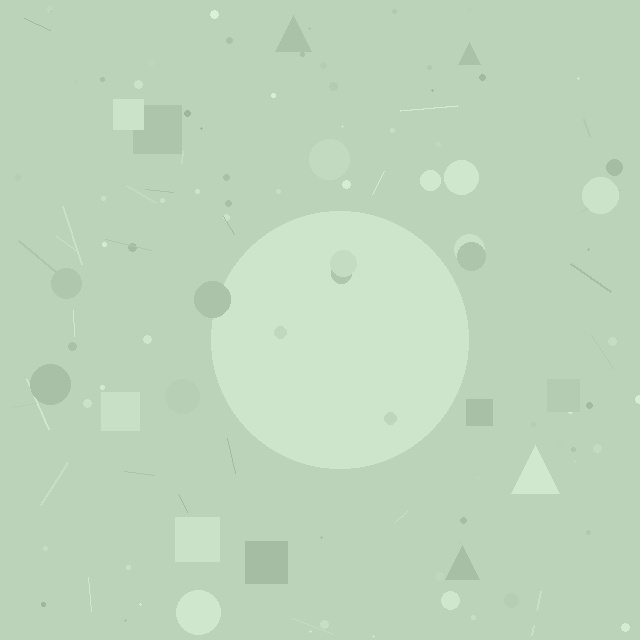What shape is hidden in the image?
A circle is hidden in the image.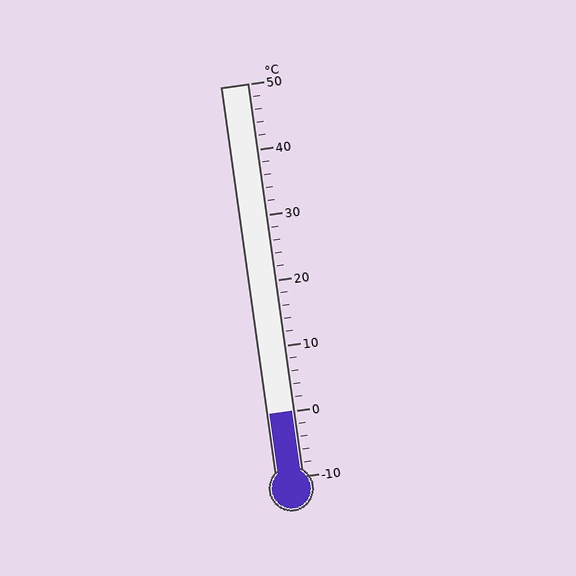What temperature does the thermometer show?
The thermometer shows approximately 0°C.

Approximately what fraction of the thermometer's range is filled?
The thermometer is filled to approximately 15% of its range.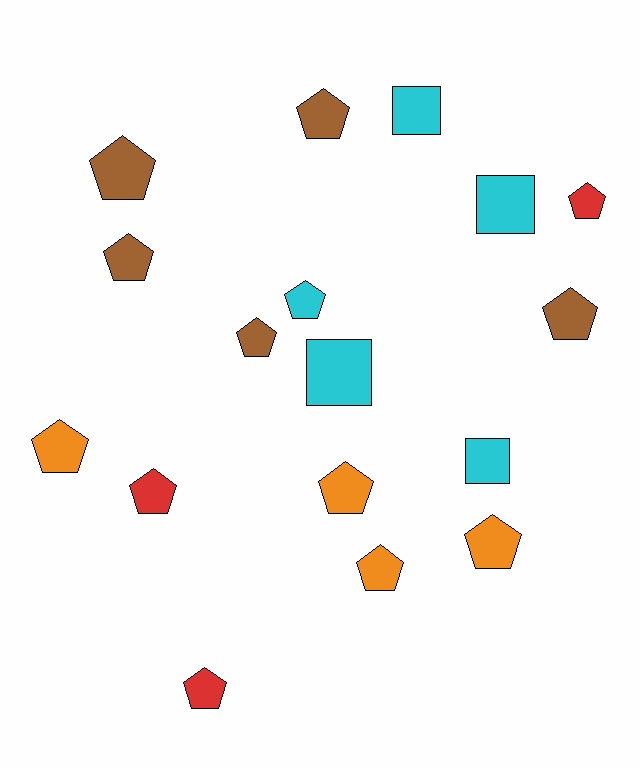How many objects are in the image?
There are 17 objects.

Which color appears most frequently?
Brown, with 5 objects.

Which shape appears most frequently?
Pentagon, with 13 objects.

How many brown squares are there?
There are no brown squares.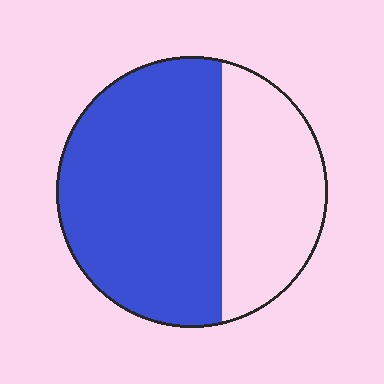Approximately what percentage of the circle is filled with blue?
Approximately 65%.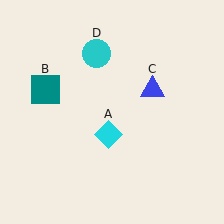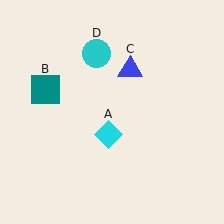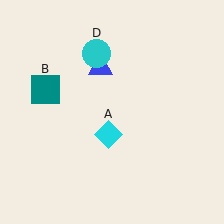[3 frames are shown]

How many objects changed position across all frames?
1 object changed position: blue triangle (object C).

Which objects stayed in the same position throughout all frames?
Cyan diamond (object A) and teal square (object B) and cyan circle (object D) remained stationary.